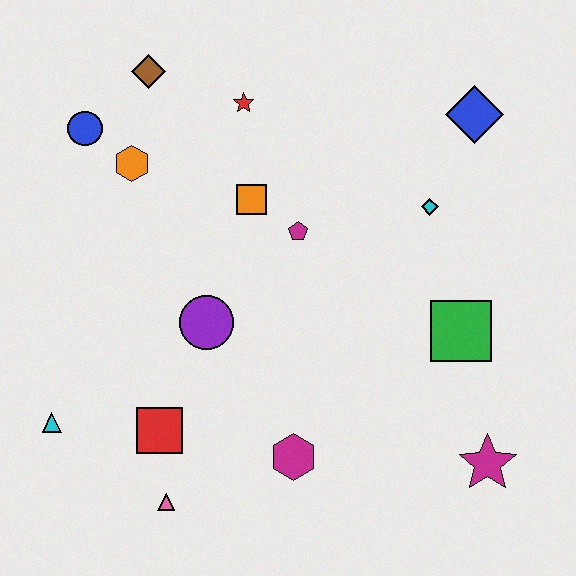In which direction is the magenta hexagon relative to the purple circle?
The magenta hexagon is below the purple circle.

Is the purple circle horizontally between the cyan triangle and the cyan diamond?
Yes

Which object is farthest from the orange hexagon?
The magenta star is farthest from the orange hexagon.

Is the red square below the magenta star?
No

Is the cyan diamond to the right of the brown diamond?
Yes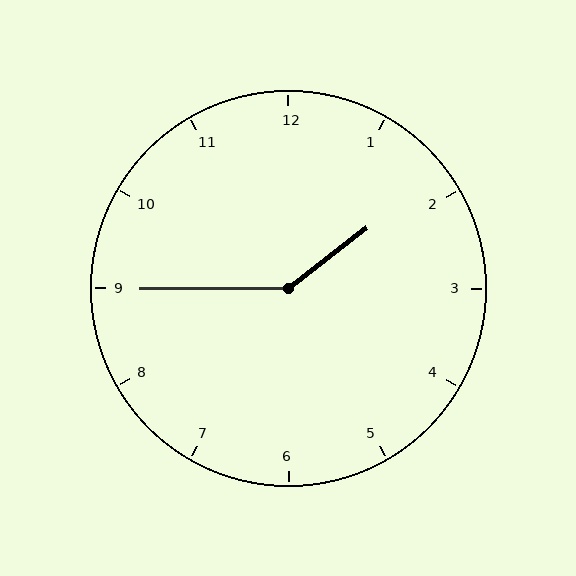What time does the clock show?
1:45.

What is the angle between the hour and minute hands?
Approximately 142 degrees.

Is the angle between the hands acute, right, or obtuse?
It is obtuse.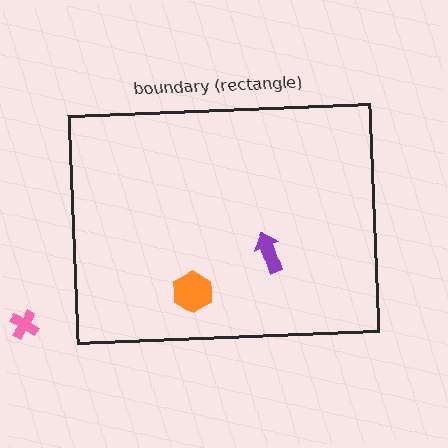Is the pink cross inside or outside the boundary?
Outside.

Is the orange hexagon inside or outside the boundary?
Inside.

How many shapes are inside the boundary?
2 inside, 1 outside.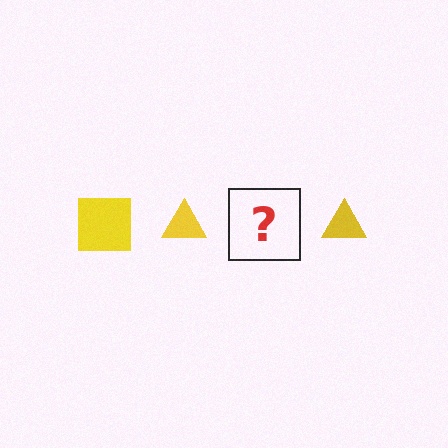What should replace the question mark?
The question mark should be replaced with a yellow square.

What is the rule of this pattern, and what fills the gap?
The rule is that the pattern cycles through square, triangle shapes in yellow. The gap should be filled with a yellow square.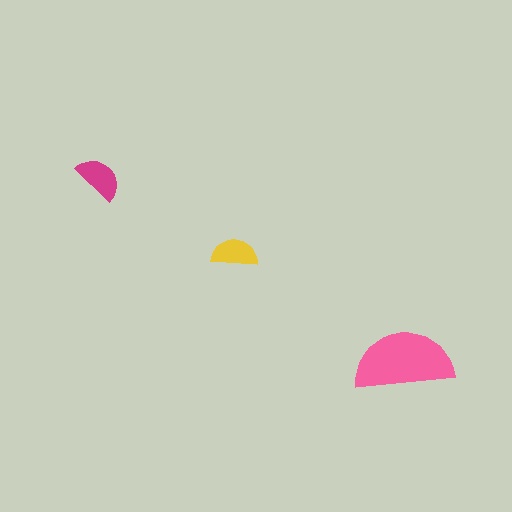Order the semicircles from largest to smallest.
the pink one, the magenta one, the yellow one.